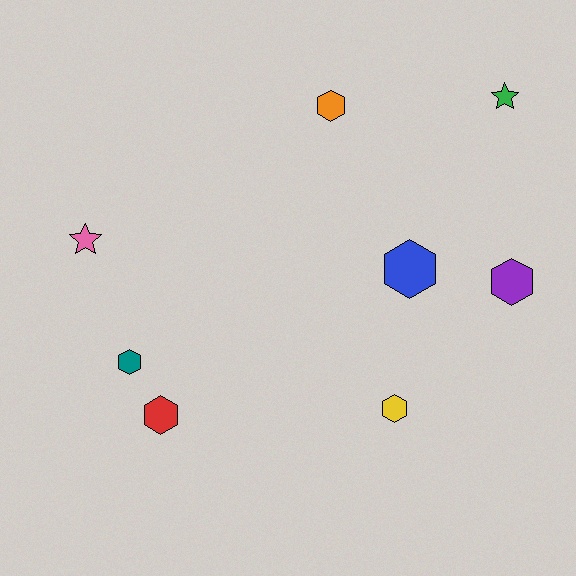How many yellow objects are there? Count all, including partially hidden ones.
There is 1 yellow object.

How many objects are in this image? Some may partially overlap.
There are 8 objects.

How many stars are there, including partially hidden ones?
There are 2 stars.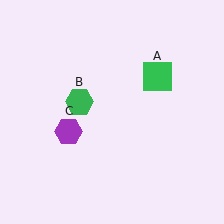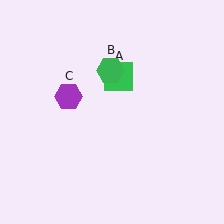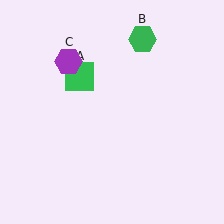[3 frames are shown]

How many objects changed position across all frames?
3 objects changed position: green square (object A), green hexagon (object B), purple hexagon (object C).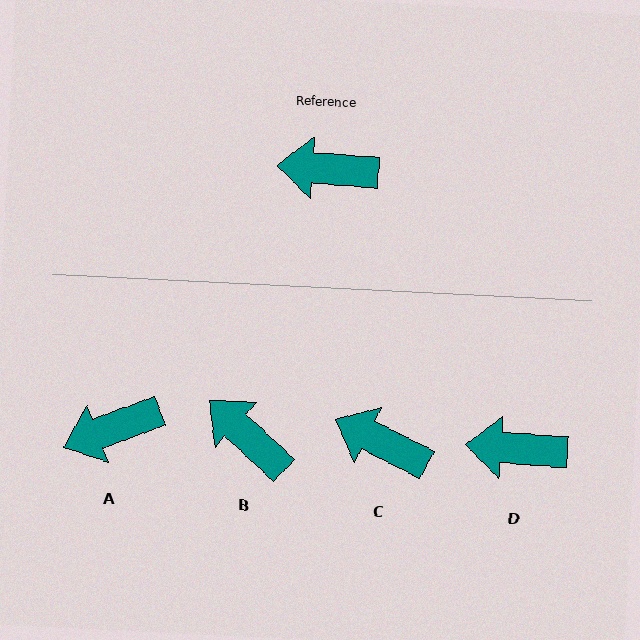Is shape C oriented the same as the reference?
No, it is off by about 23 degrees.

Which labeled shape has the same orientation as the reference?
D.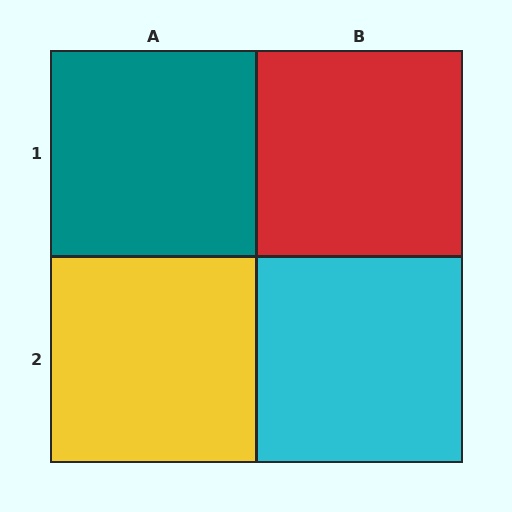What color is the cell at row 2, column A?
Yellow.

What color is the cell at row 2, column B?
Cyan.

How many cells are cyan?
1 cell is cyan.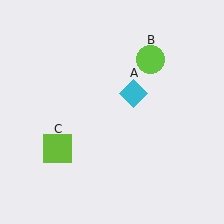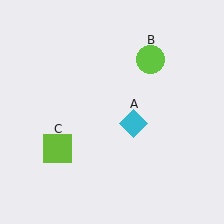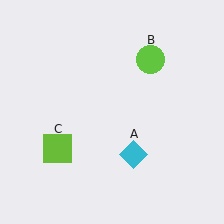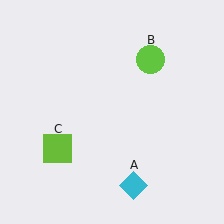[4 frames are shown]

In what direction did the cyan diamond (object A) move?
The cyan diamond (object A) moved down.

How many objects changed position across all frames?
1 object changed position: cyan diamond (object A).